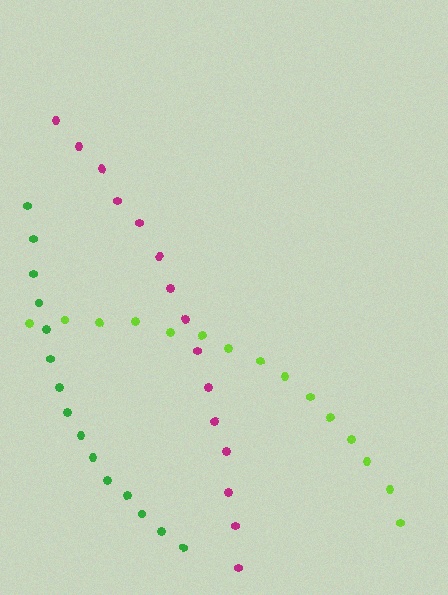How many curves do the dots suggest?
There are 3 distinct paths.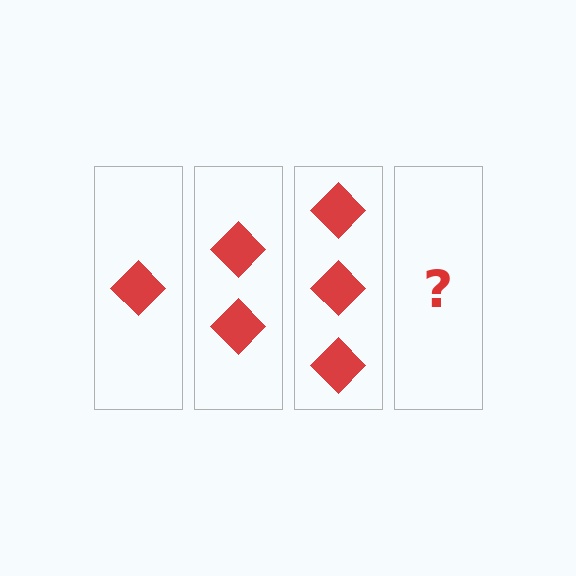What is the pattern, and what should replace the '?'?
The pattern is that each step adds one more diamond. The '?' should be 4 diamonds.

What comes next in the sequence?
The next element should be 4 diamonds.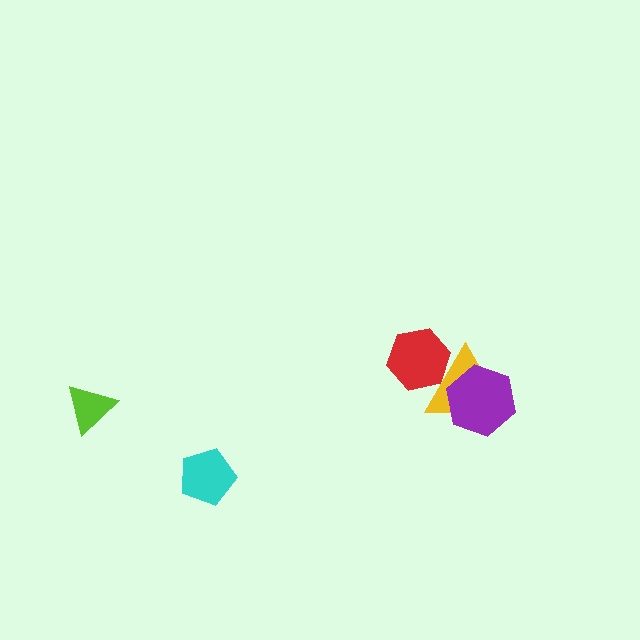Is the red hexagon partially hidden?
Yes, it is partially covered by another shape.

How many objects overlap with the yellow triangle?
2 objects overlap with the yellow triangle.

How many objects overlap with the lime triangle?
0 objects overlap with the lime triangle.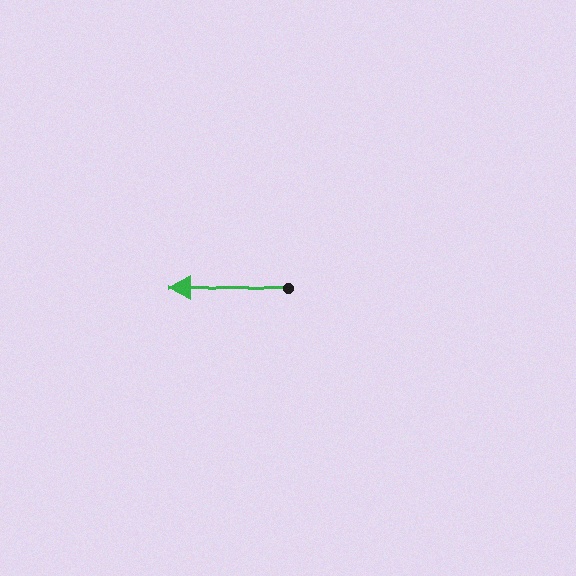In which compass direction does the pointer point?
West.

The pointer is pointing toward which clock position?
Roughly 9 o'clock.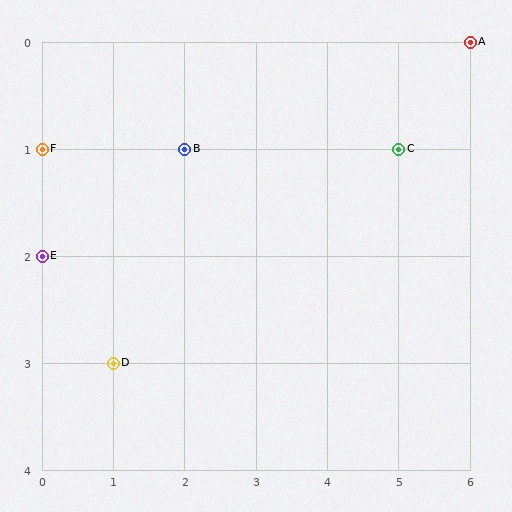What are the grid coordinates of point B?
Point B is at grid coordinates (2, 1).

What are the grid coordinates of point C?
Point C is at grid coordinates (5, 1).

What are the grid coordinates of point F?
Point F is at grid coordinates (0, 1).